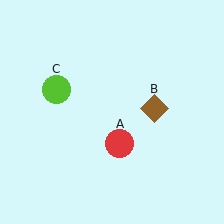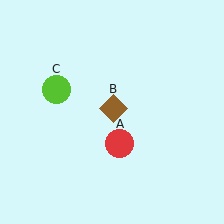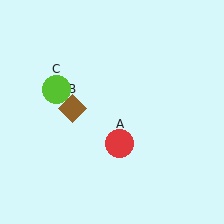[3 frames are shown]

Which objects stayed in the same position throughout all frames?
Red circle (object A) and lime circle (object C) remained stationary.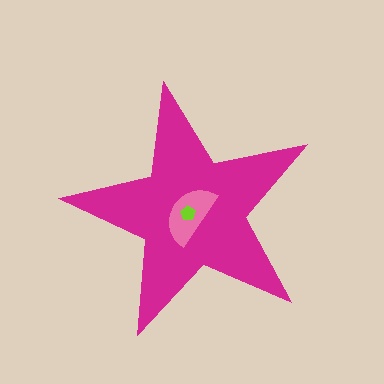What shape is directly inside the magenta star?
The pink semicircle.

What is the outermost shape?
The magenta star.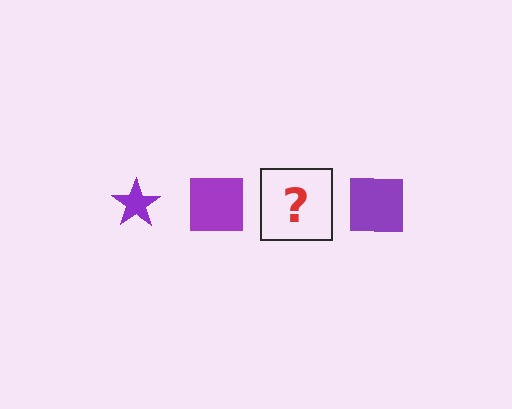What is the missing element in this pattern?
The missing element is a purple star.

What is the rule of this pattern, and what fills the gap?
The rule is that the pattern cycles through star, square shapes in purple. The gap should be filled with a purple star.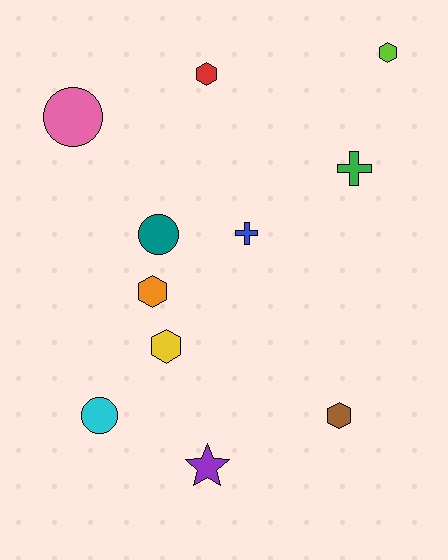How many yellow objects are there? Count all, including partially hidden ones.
There is 1 yellow object.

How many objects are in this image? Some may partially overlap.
There are 11 objects.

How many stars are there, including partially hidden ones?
There is 1 star.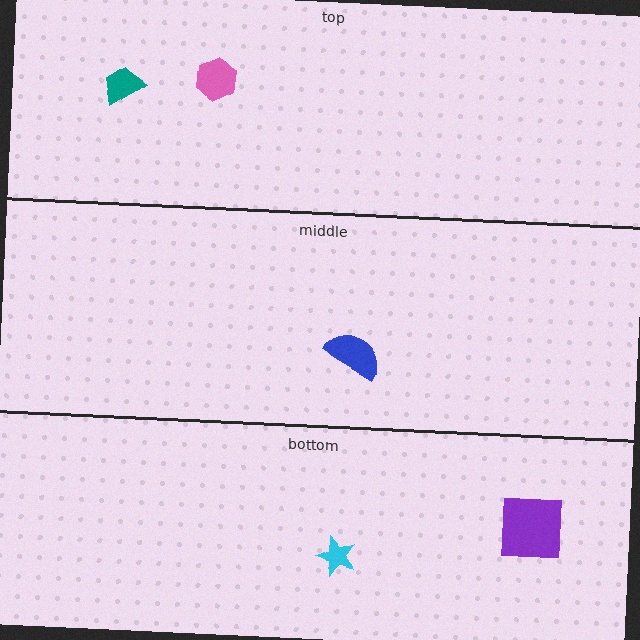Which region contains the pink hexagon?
The top region.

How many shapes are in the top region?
2.